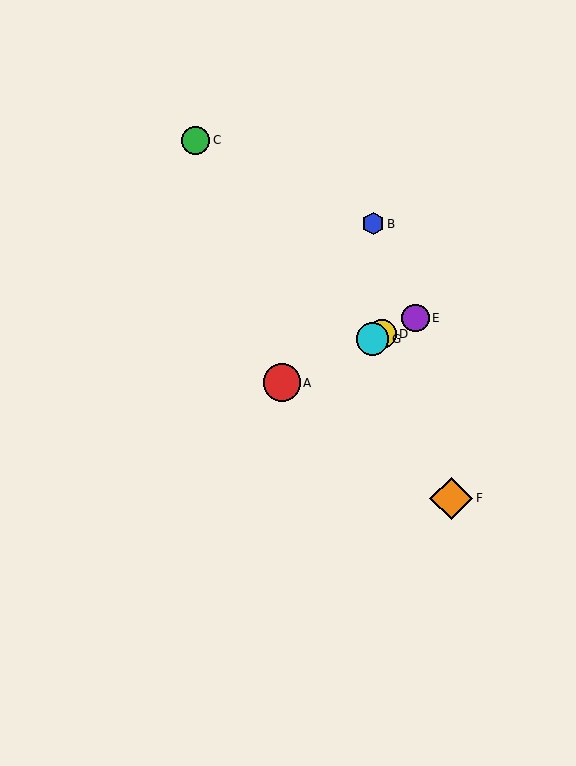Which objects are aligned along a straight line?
Objects A, D, E, G are aligned along a straight line.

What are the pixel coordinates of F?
Object F is at (451, 498).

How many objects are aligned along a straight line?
4 objects (A, D, E, G) are aligned along a straight line.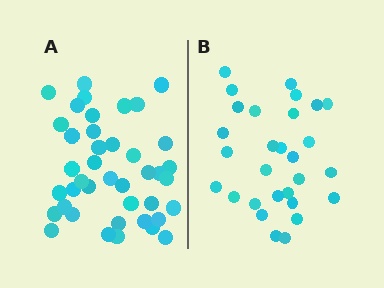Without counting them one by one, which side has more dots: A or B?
Region A (the left region) has more dots.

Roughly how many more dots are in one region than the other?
Region A has roughly 12 or so more dots than region B.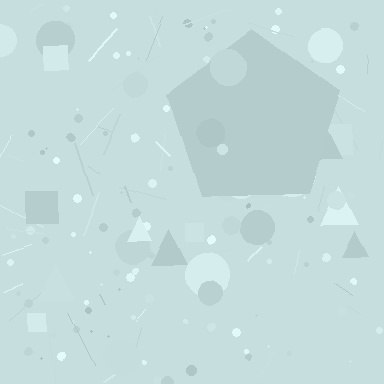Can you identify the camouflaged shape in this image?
The camouflaged shape is a pentagon.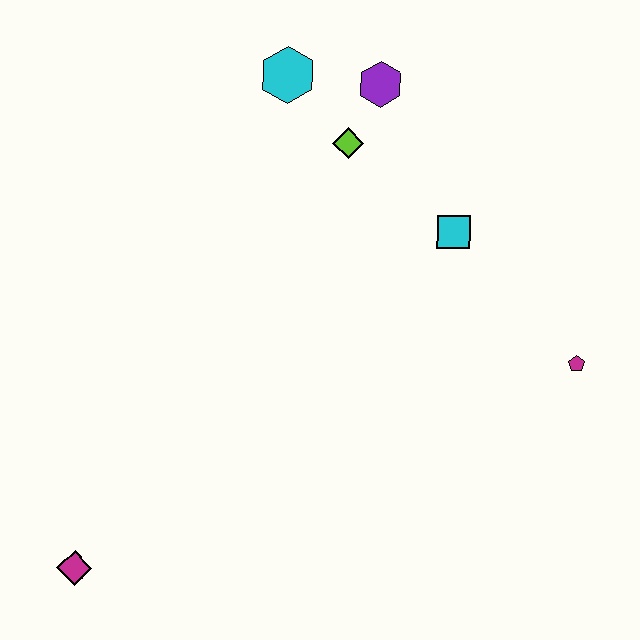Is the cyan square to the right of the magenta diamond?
Yes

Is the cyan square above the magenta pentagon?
Yes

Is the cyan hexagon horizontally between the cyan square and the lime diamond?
No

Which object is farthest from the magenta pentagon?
The magenta diamond is farthest from the magenta pentagon.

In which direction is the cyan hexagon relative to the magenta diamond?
The cyan hexagon is above the magenta diamond.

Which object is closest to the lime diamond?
The purple hexagon is closest to the lime diamond.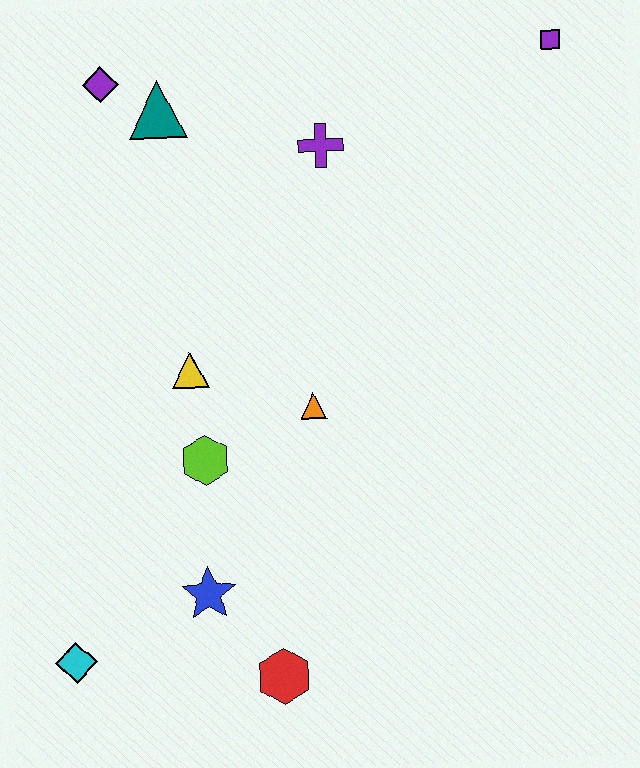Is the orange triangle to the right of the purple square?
No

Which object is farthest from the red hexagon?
The purple square is farthest from the red hexagon.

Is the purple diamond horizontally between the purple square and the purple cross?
No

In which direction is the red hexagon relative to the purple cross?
The red hexagon is below the purple cross.